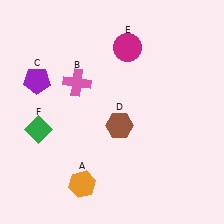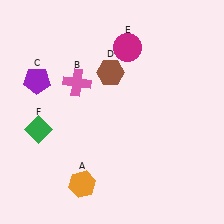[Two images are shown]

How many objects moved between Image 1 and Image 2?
1 object moved between the two images.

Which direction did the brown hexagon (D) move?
The brown hexagon (D) moved up.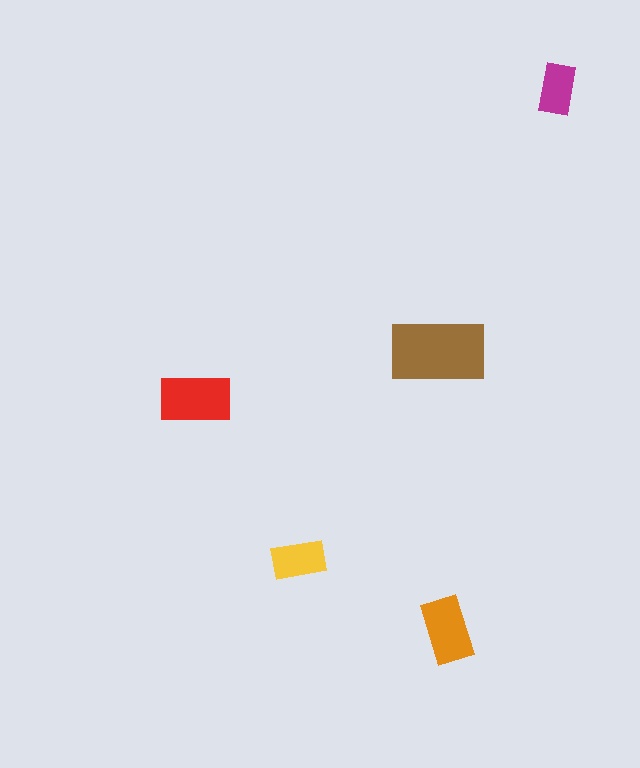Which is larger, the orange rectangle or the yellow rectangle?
The orange one.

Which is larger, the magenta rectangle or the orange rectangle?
The orange one.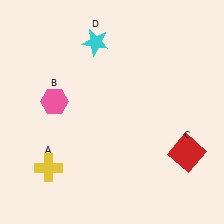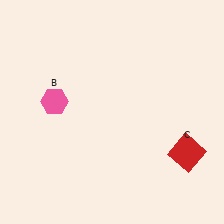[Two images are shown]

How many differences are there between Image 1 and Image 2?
There are 2 differences between the two images.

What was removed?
The yellow cross (A), the cyan star (D) were removed in Image 2.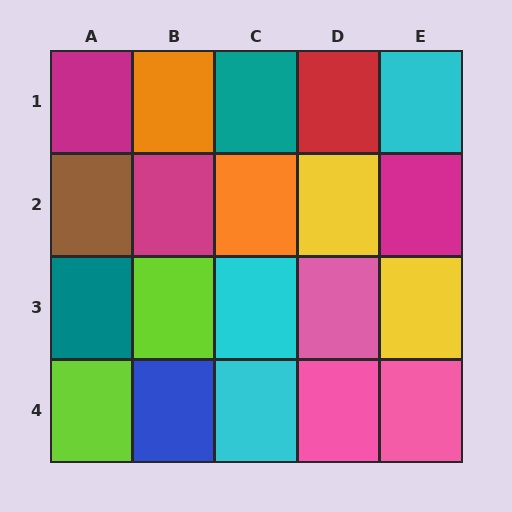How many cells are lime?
2 cells are lime.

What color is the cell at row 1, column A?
Magenta.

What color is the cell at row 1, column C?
Teal.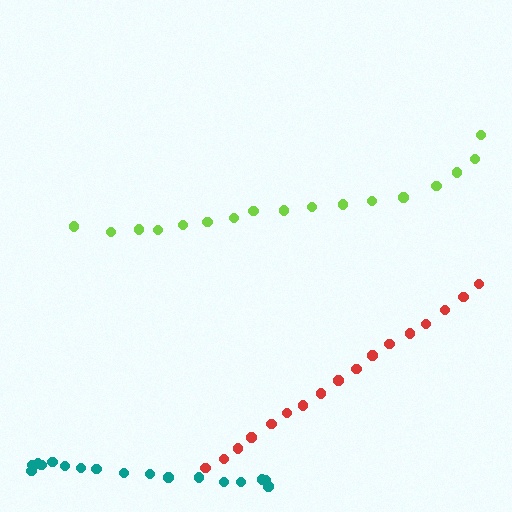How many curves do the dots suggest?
There are 3 distinct paths.